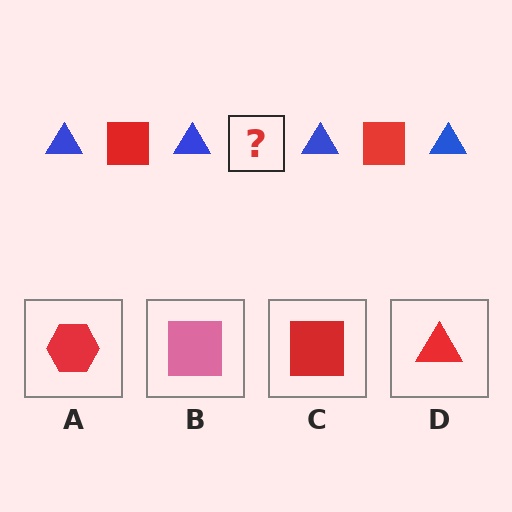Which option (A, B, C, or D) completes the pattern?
C.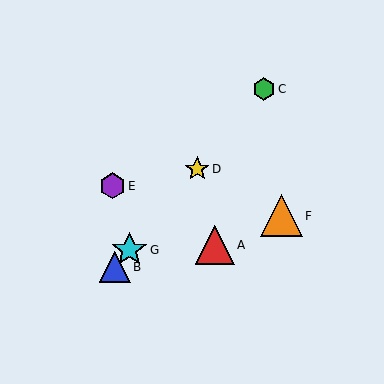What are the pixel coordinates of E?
Object E is at (112, 186).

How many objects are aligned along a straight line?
4 objects (B, C, D, G) are aligned along a straight line.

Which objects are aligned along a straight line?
Objects B, C, D, G are aligned along a straight line.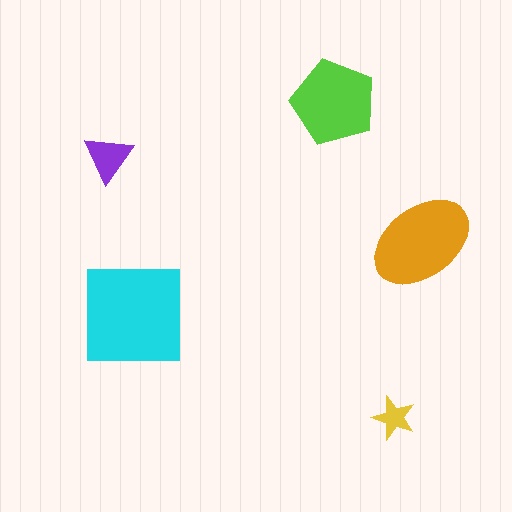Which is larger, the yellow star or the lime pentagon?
The lime pentagon.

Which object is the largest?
The cyan square.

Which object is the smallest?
The yellow star.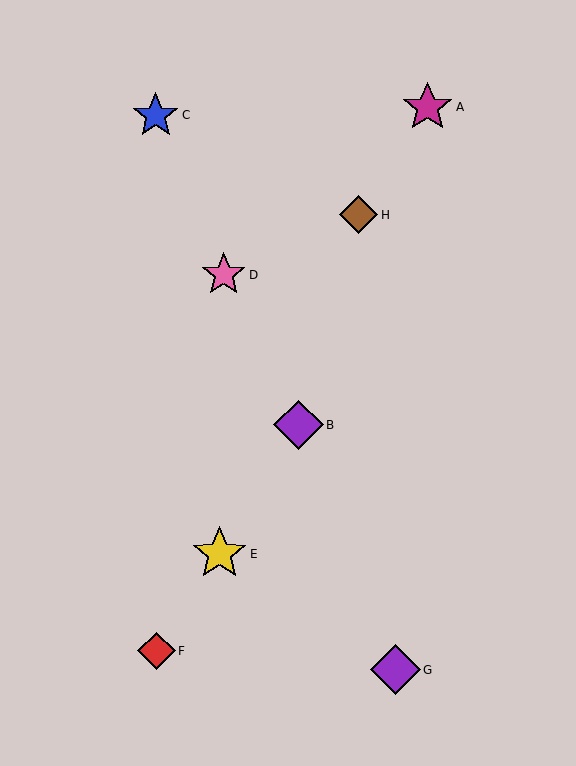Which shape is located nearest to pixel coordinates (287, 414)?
The purple diamond (labeled B) at (298, 425) is nearest to that location.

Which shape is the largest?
The yellow star (labeled E) is the largest.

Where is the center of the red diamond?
The center of the red diamond is at (156, 651).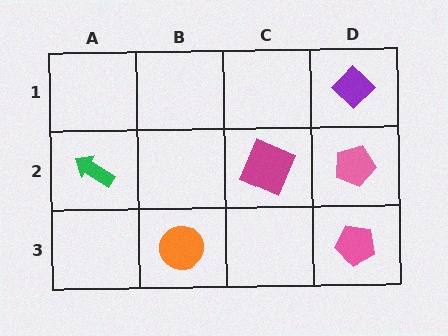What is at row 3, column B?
An orange circle.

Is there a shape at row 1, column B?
No, that cell is empty.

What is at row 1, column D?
A purple diamond.